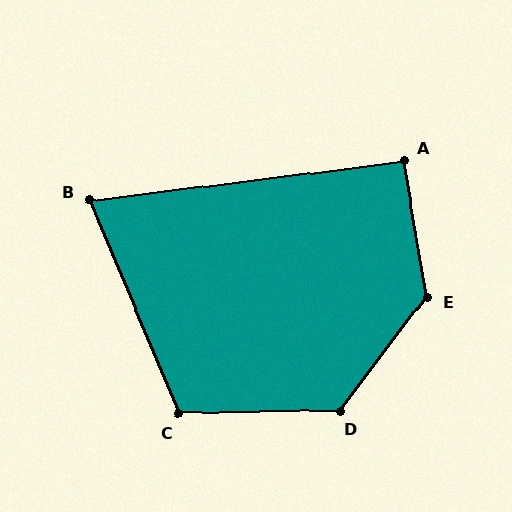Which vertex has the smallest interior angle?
B, at approximately 75 degrees.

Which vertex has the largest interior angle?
E, at approximately 133 degrees.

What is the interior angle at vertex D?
Approximately 129 degrees (obtuse).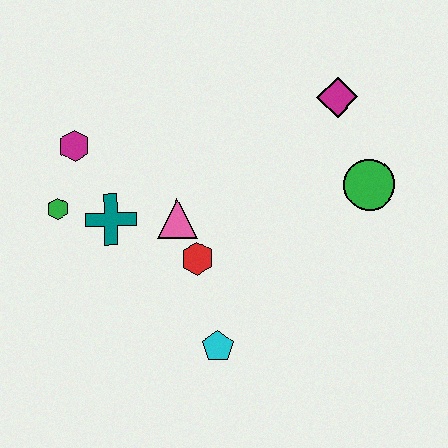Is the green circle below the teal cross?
No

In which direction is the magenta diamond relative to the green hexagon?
The magenta diamond is to the right of the green hexagon.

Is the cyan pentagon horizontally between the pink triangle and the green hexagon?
No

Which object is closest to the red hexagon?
The pink triangle is closest to the red hexagon.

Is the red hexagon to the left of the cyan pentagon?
Yes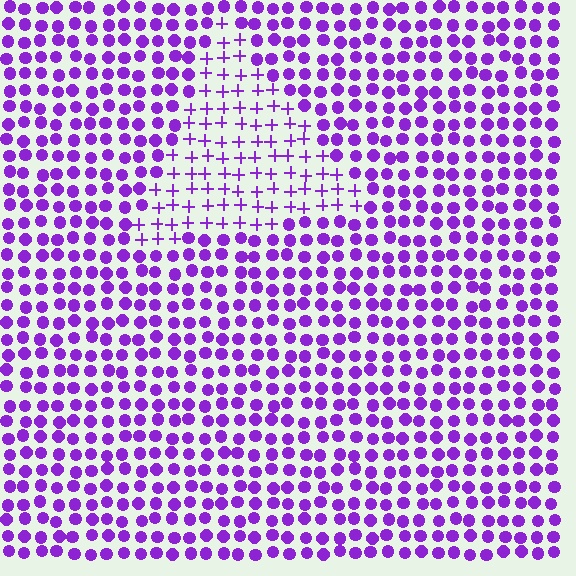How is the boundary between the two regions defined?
The boundary is defined by a change in element shape: plus signs inside vs. circles outside. All elements share the same color and spacing.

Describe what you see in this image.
The image is filled with small purple elements arranged in a uniform grid. A triangle-shaped region contains plus signs, while the surrounding area contains circles. The boundary is defined purely by the change in element shape.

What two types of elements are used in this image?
The image uses plus signs inside the triangle region and circles outside it.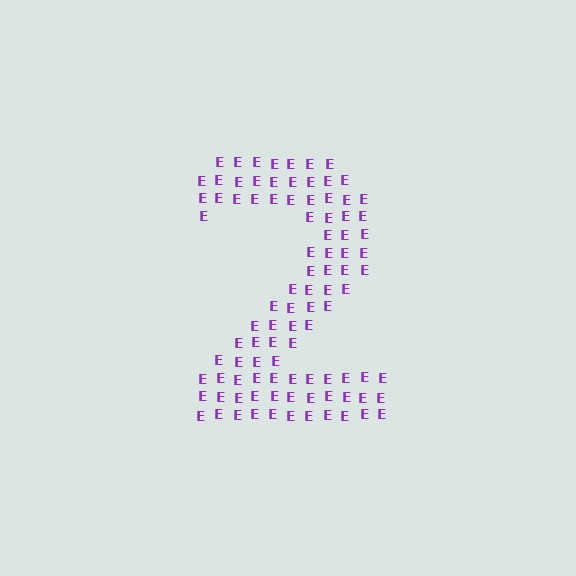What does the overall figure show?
The overall figure shows the digit 2.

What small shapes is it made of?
It is made of small letter E's.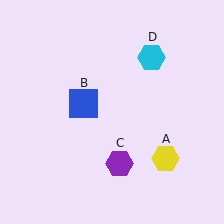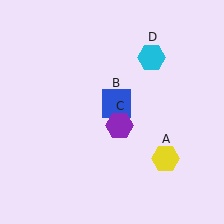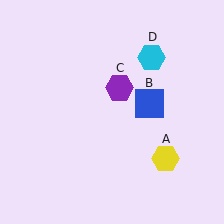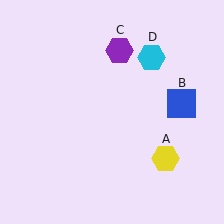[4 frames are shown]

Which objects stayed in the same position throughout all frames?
Yellow hexagon (object A) and cyan hexagon (object D) remained stationary.